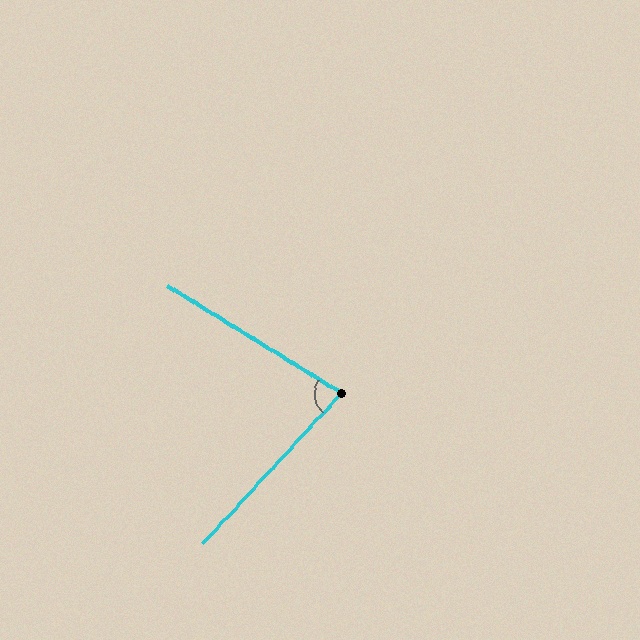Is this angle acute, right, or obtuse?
It is acute.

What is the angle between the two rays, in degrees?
Approximately 79 degrees.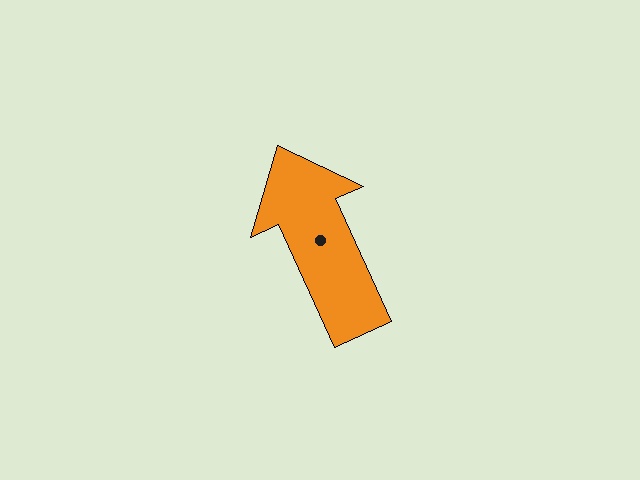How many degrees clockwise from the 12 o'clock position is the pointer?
Approximately 336 degrees.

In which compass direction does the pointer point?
Northwest.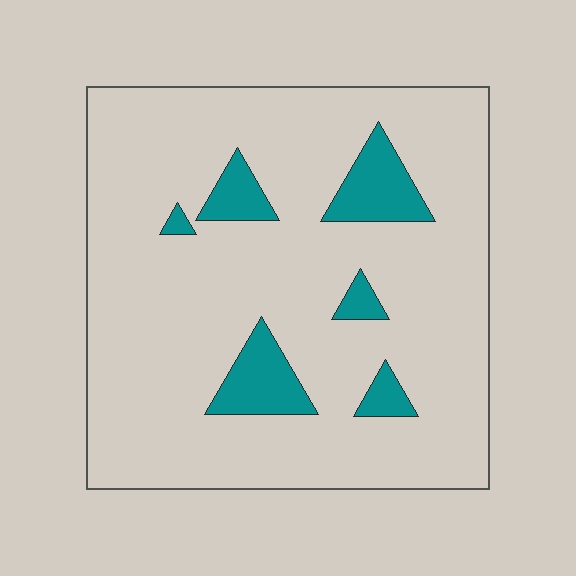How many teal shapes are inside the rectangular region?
6.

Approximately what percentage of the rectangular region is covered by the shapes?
Approximately 10%.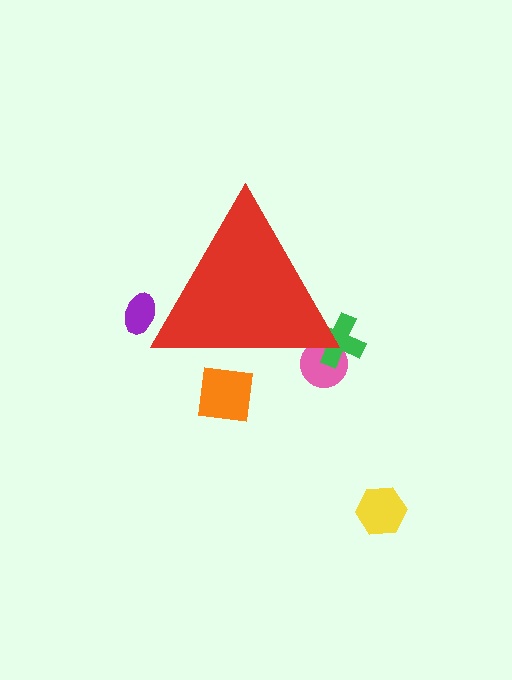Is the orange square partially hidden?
Yes, the orange square is partially hidden behind the red triangle.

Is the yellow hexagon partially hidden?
No, the yellow hexagon is fully visible.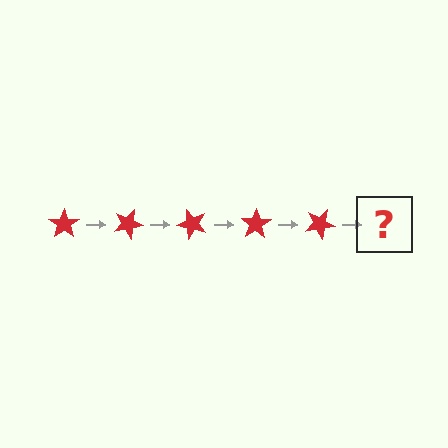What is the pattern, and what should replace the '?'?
The pattern is that the star rotates 25 degrees each step. The '?' should be a red star rotated 125 degrees.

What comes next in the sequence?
The next element should be a red star rotated 125 degrees.